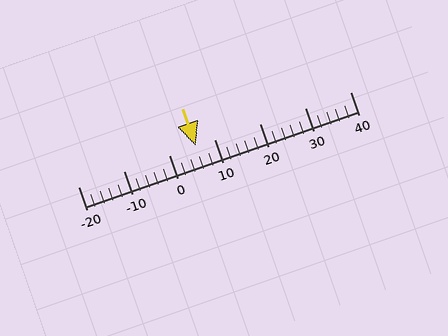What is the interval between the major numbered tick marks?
The major tick marks are spaced 10 units apart.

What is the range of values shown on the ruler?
The ruler shows values from -20 to 40.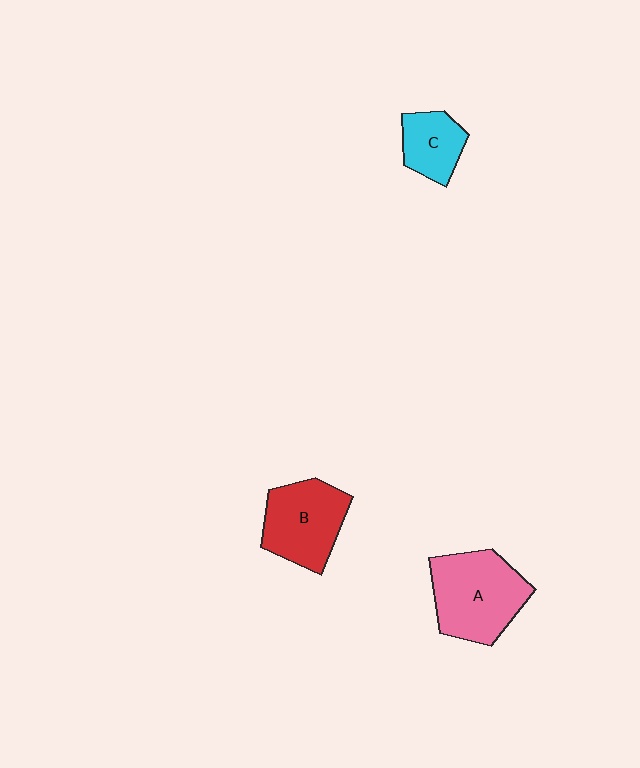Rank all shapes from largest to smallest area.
From largest to smallest: A (pink), B (red), C (cyan).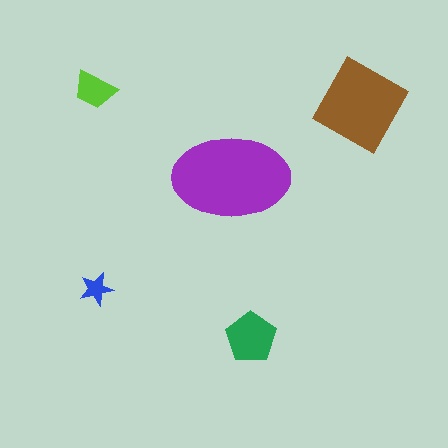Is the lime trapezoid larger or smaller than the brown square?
Smaller.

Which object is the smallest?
The blue star.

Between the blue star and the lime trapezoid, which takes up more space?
The lime trapezoid.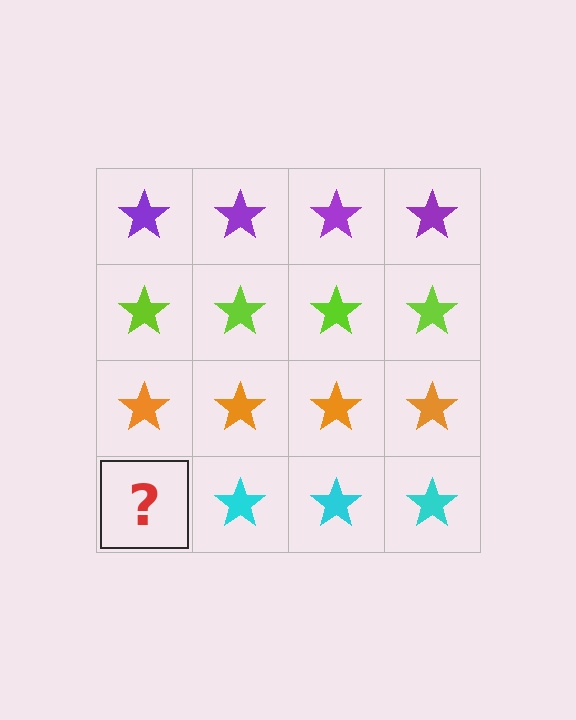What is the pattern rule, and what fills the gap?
The rule is that each row has a consistent color. The gap should be filled with a cyan star.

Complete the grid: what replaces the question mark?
The question mark should be replaced with a cyan star.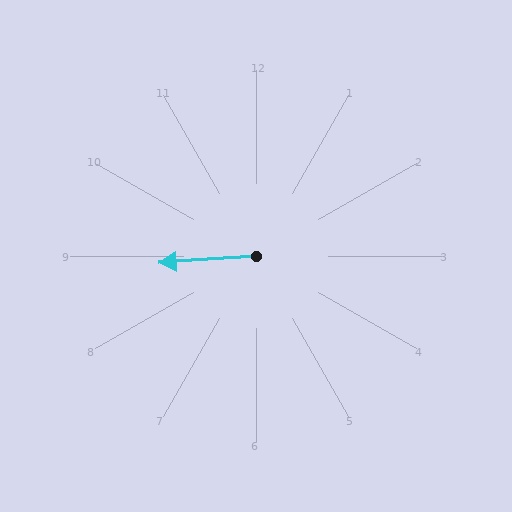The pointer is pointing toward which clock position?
Roughly 9 o'clock.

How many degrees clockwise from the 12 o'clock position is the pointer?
Approximately 266 degrees.